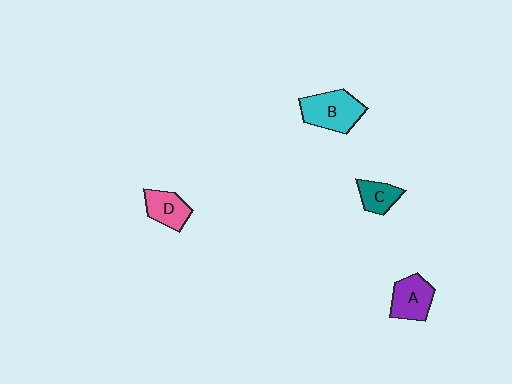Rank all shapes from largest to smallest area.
From largest to smallest: B (cyan), A (purple), D (pink), C (teal).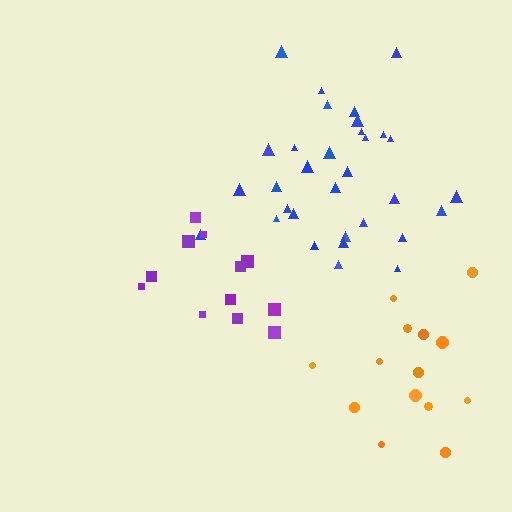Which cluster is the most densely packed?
Blue.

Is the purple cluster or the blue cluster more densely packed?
Blue.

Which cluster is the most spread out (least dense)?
Orange.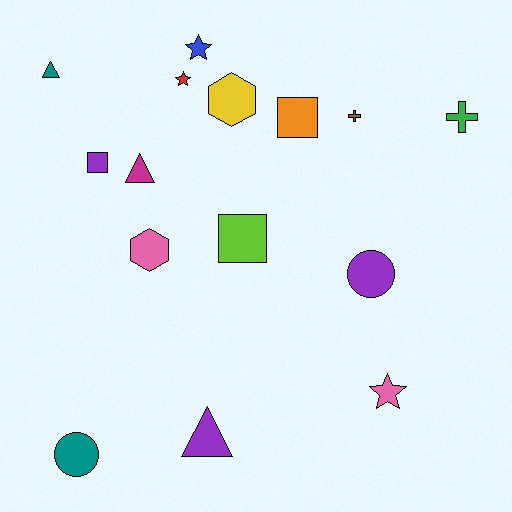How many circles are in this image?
There are 2 circles.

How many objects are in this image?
There are 15 objects.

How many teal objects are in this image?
There are 2 teal objects.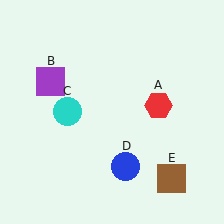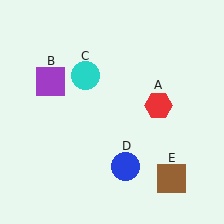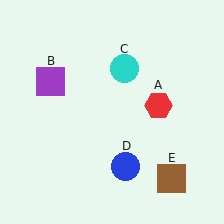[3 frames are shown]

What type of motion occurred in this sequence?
The cyan circle (object C) rotated clockwise around the center of the scene.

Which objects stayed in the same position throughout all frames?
Red hexagon (object A) and purple square (object B) and blue circle (object D) and brown square (object E) remained stationary.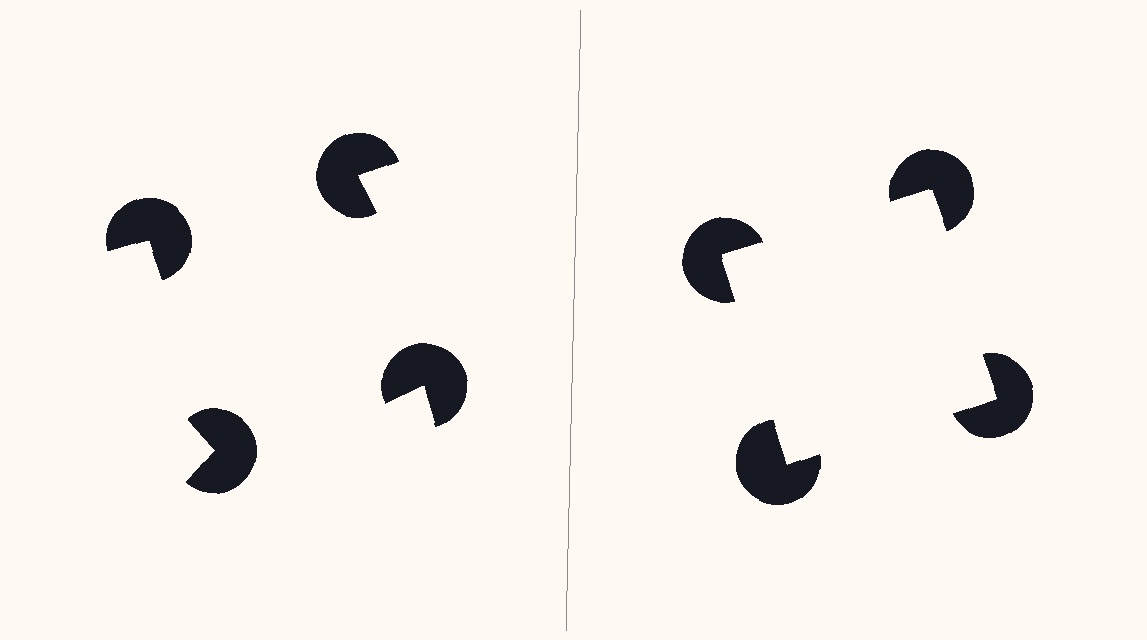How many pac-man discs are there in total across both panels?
8 — 4 on each side.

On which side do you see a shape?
An illusory square appears on the right side. On the left side the wedge cuts are rotated, so no coherent shape forms.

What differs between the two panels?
The pac-man discs are positioned identically on both sides; only the wedge orientations differ. On the right they align to a square; on the left they are misaligned.